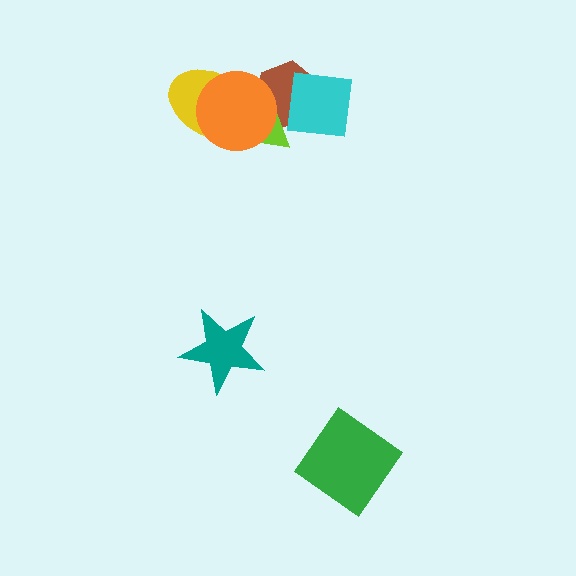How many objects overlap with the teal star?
0 objects overlap with the teal star.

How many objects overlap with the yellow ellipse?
3 objects overlap with the yellow ellipse.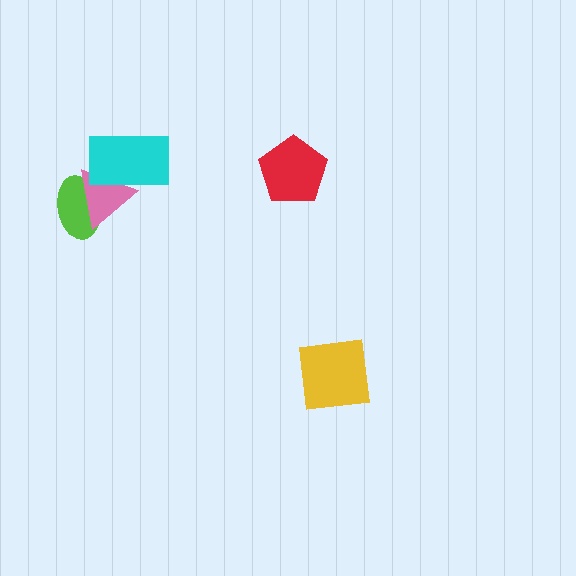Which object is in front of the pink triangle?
The cyan rectangle is in front of the pink triangle.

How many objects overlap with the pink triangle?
2 objects overlap with the pink triangle.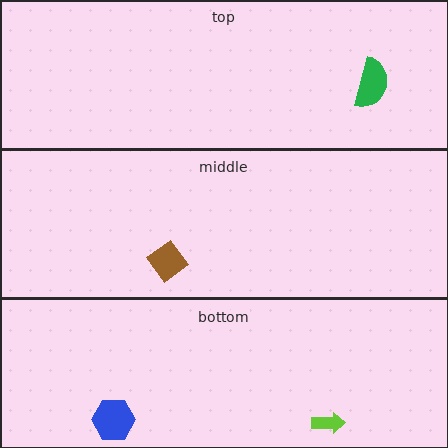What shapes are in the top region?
The green semicircle.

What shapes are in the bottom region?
The blue hexagon, the lime arrow.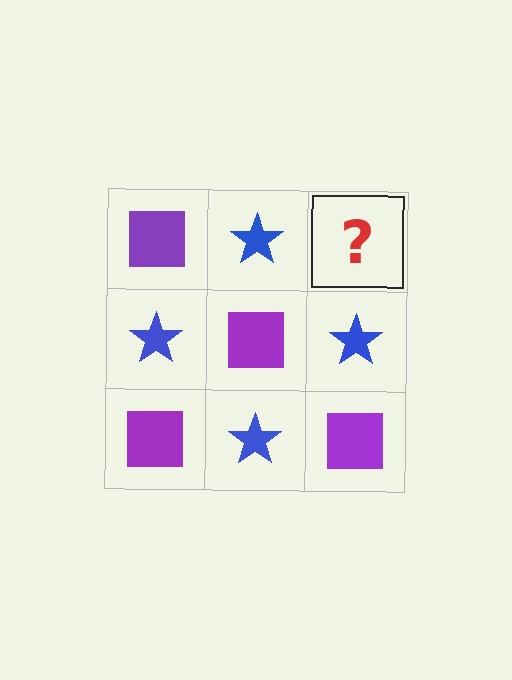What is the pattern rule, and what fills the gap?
The rule is that it alternates purple square and blue star in a checkerboard pattern. The gap should be filled with a purple square.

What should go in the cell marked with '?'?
The missing cell should contain a purple square.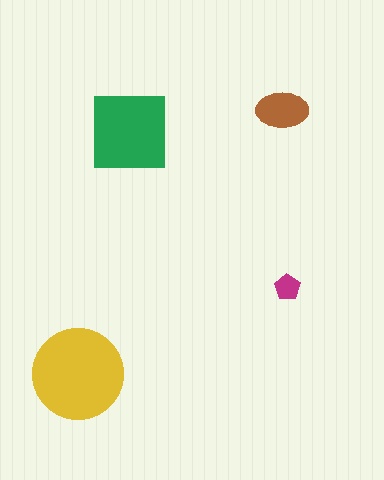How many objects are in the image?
There are 4 objects in the image.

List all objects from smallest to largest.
The magenta pentagon, the brown ellipse, the green square, the yellow circle.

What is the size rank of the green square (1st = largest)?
2nd.